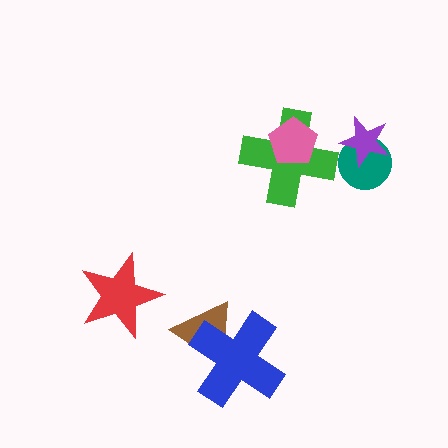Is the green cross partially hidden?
Yes, it is partially covered by another shape.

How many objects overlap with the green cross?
1 object overlaps with the green cross.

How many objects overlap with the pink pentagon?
1 object overlaps with the pink pentagon.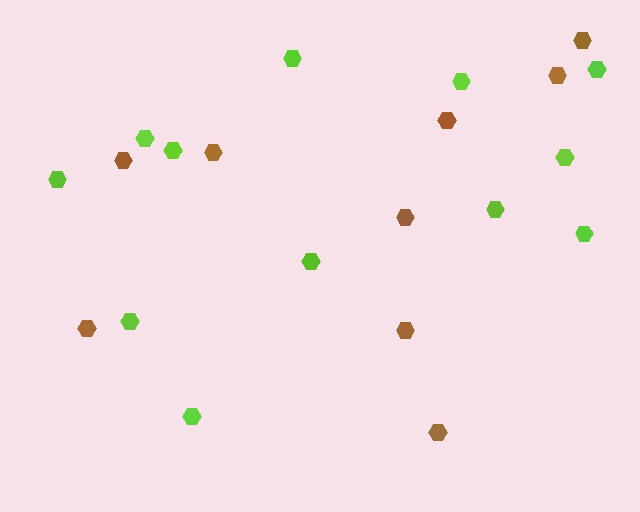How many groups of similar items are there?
There are 2 groups: one group of lime hexagons (12) and one group of brown hexagons (9).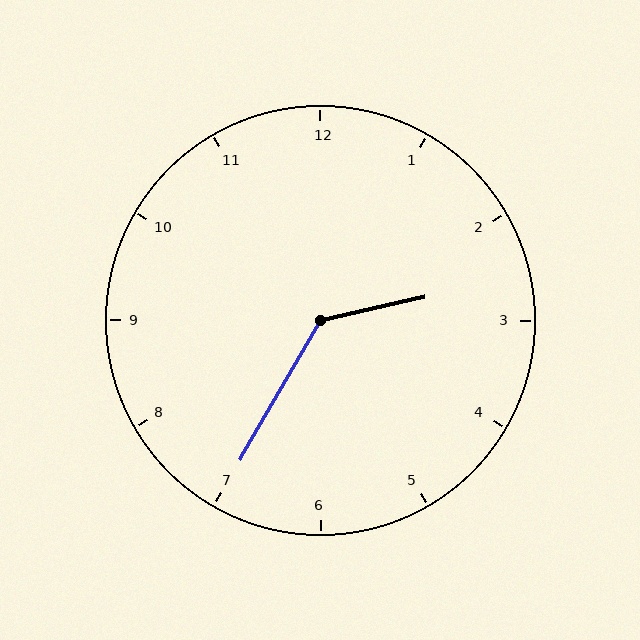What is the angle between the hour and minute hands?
Approximately 132 degrees.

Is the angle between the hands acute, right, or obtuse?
It is obtuse.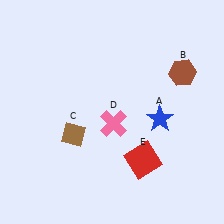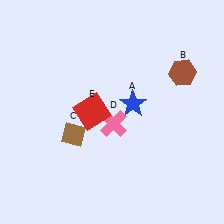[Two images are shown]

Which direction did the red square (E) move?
The red square (E) moved left.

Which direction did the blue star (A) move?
The blue star (A) moved left.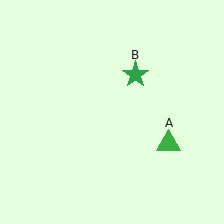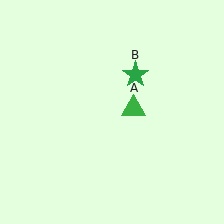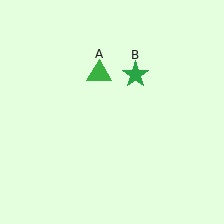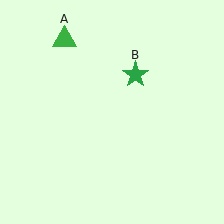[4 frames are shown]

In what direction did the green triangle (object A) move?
The green triangle (object A) moved up and to the left.